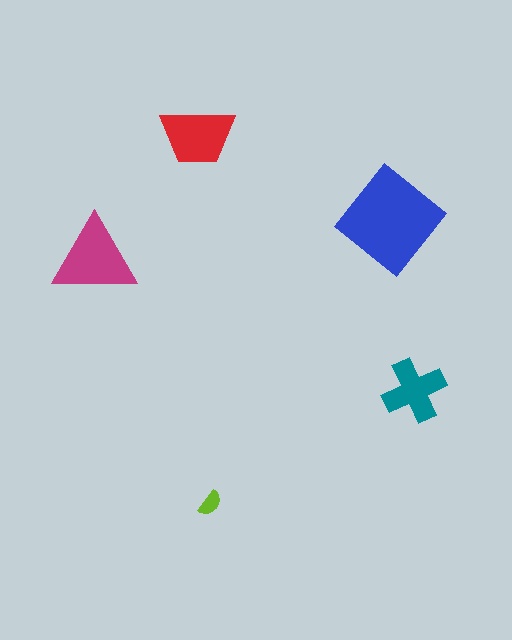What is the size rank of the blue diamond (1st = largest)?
1st.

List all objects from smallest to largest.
The lime semicircle, the teal cross, the red trapezoid, the magenta triangle, the blue diamond.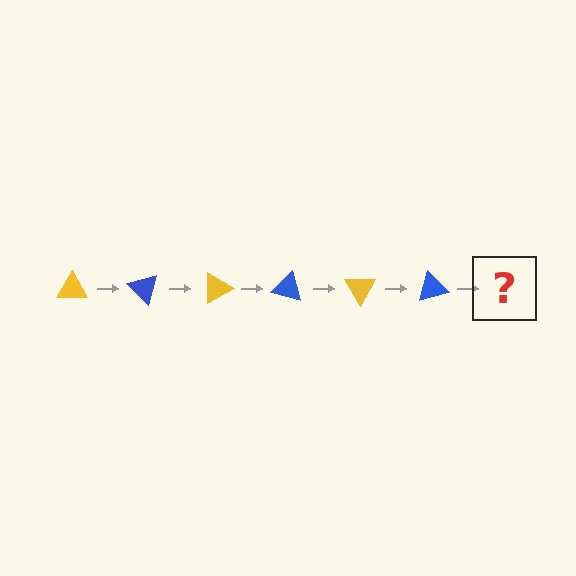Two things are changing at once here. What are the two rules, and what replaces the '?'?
The two rules are that it rotates 45 degrees each step and the color cycles through yellow and blue. The '?' should be a yellow triangle, rotated 270 degrees from the start.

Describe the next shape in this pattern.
It should be a yellow triangle, rotated 270 degrees from the start.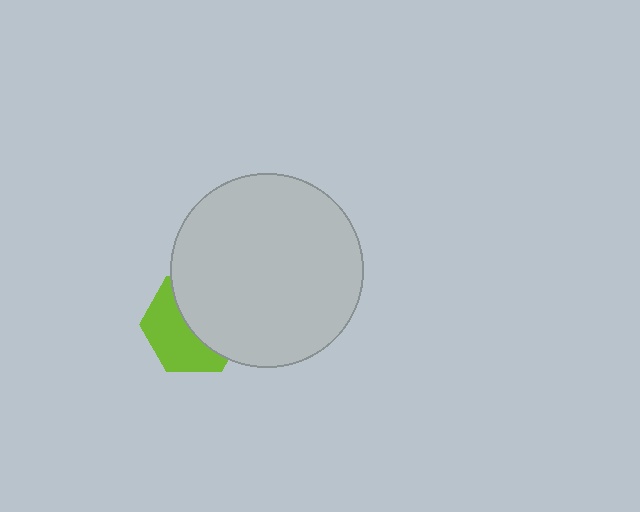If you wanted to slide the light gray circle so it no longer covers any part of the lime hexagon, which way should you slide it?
Slide it toward the upper-right — that is the most direct way to separate the two shapes.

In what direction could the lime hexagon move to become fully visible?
The lime hexagon could move toward the lower-left. That would shift it out from behind the light gray circle entirely.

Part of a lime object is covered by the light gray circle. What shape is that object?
It is a hexagon.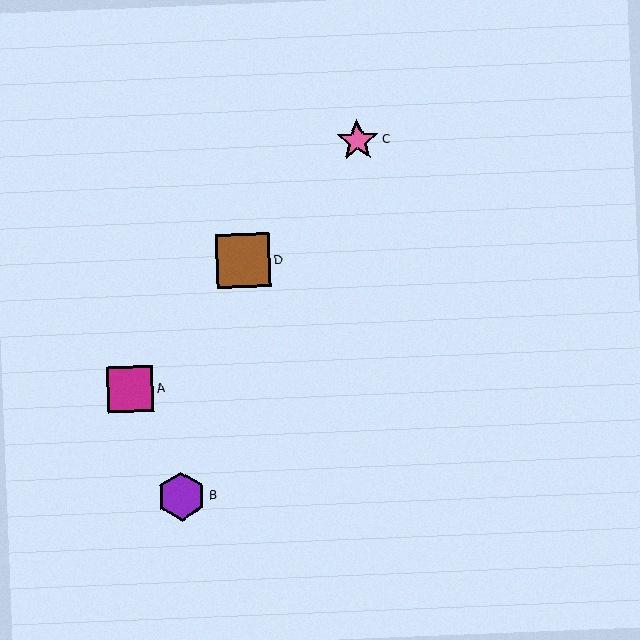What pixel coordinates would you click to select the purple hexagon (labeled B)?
Click at (181, 496) to select the purple hexagon B.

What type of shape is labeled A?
Shape A is a magenta square.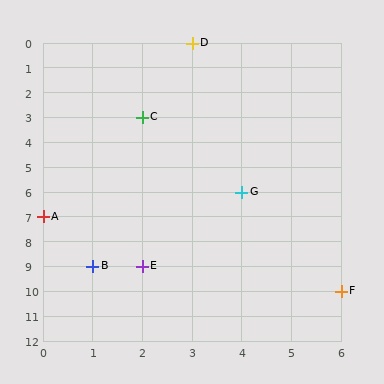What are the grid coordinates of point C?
Point C is at grid coordinates (2, 3).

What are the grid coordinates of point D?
Point D is at grid coordinates (3, 0).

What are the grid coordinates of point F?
Point F is at grid coordinates (6, 10).